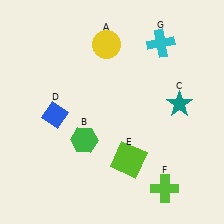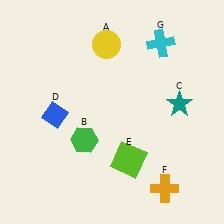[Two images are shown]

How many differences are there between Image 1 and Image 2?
There is 1 difference between the two images.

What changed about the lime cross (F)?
In Image 1, F is lime. In Image 2, it changed to orange.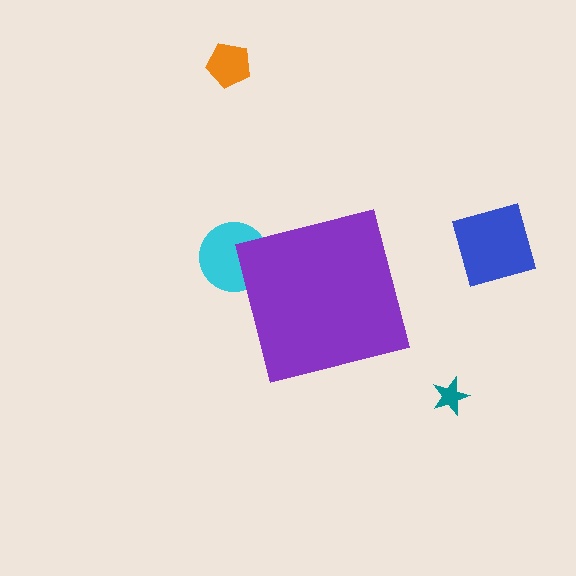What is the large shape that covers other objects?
A purple square.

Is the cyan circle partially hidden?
Yes, the cyan circle is partially hidden behind the purple square.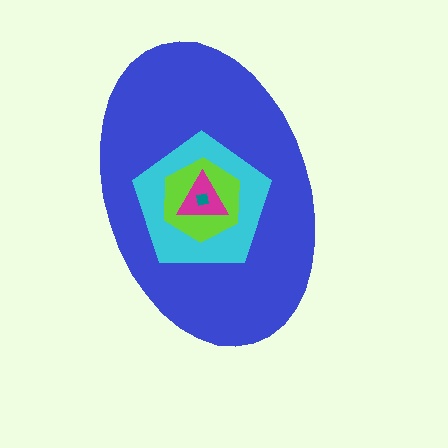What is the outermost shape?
The blue ellipse.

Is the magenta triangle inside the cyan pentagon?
Yes.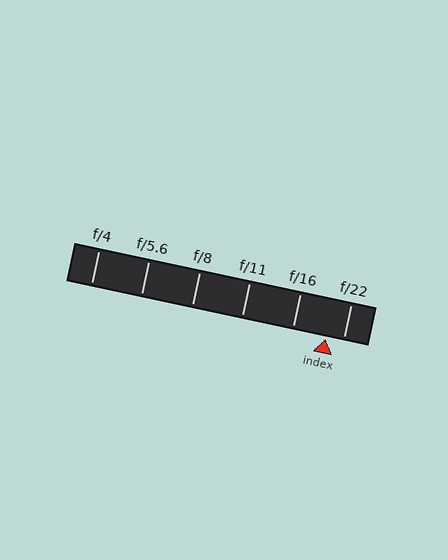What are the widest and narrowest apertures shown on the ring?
The widest aperture shown is f/4 and the narrowest is f/22.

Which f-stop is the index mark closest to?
The index mark is closest to f/22.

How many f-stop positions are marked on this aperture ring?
There are 6 f-stop positions marked.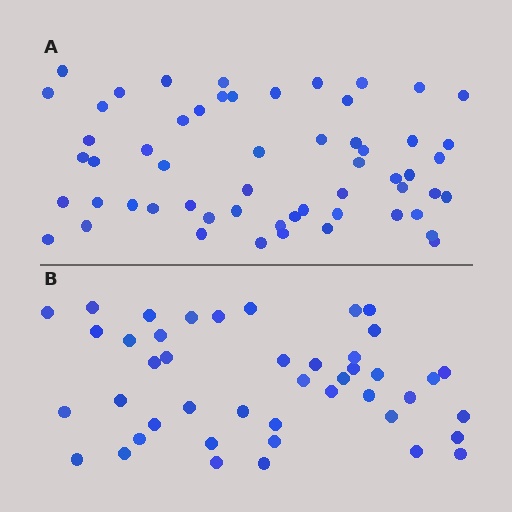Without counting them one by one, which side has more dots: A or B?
Region A (the top region) has more dots.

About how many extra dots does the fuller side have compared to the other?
Region A has approximately 15 more dots than region B.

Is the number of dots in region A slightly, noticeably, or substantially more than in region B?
Region A has noticeably more, but not dramatically so. The ratio is roughly 1.3 to 1.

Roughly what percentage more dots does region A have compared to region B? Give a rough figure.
About 30% more.